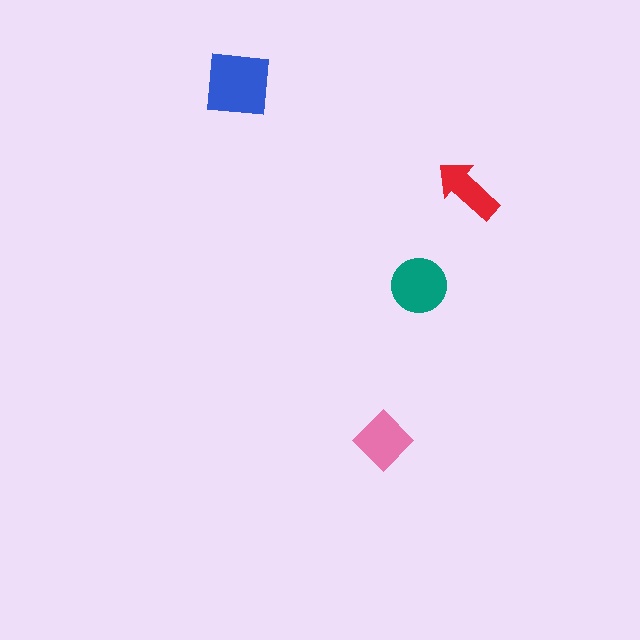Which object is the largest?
The blue square.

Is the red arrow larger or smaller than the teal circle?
Smaller.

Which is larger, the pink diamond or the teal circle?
The teal circle.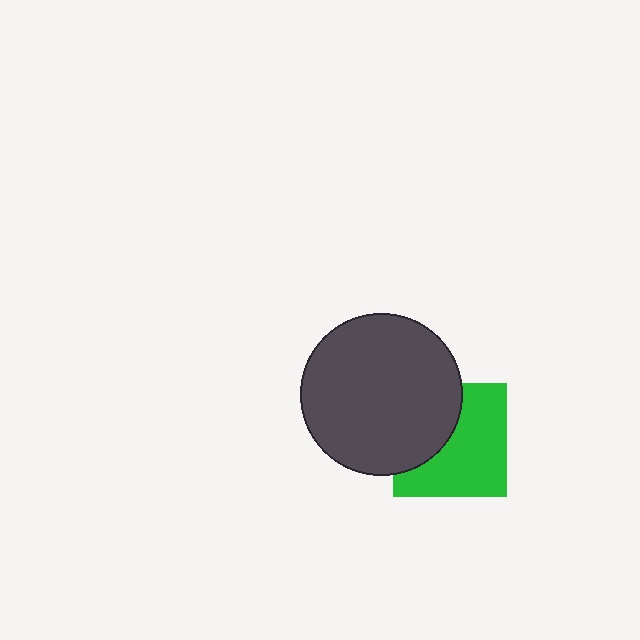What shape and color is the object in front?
The object in front is a dark gray circle.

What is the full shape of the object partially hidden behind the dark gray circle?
The partially hidden object is a green square.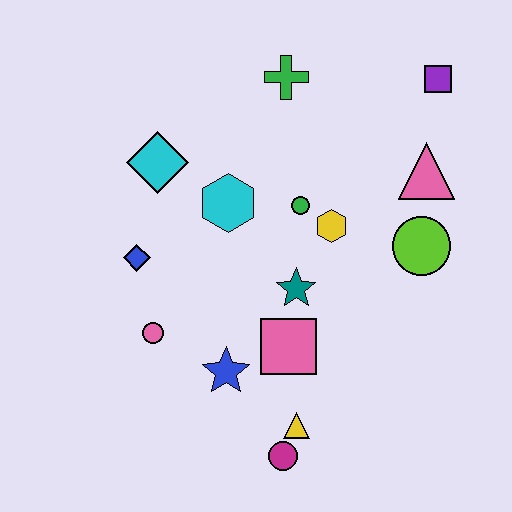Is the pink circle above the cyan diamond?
No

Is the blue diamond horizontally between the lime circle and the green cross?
No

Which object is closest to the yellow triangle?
The magenta circle is closest to the yellow triangle.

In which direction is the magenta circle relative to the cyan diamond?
The magenta circle is below the cyan diamond.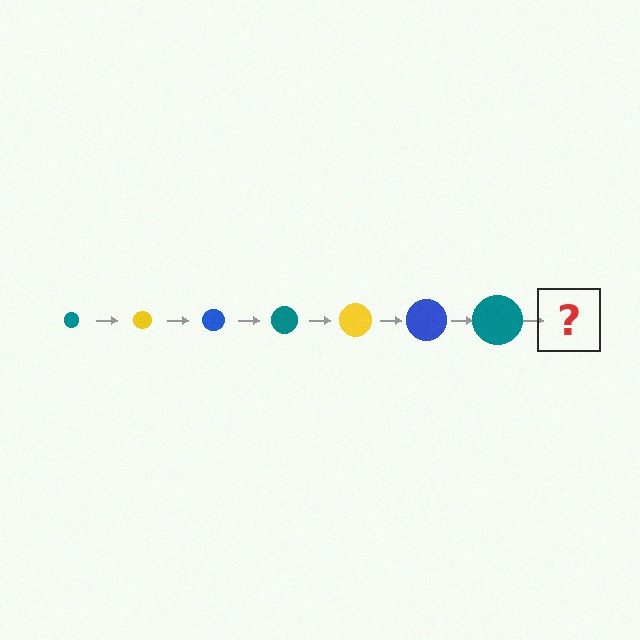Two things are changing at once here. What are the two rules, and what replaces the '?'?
The two rules are that the circle grows larger each step and the color cycles through teal, yellow, and blue. The '?' should be a yellow circle, larger than the previous one.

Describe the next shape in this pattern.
It should be a yellow circle, larger than the previous one.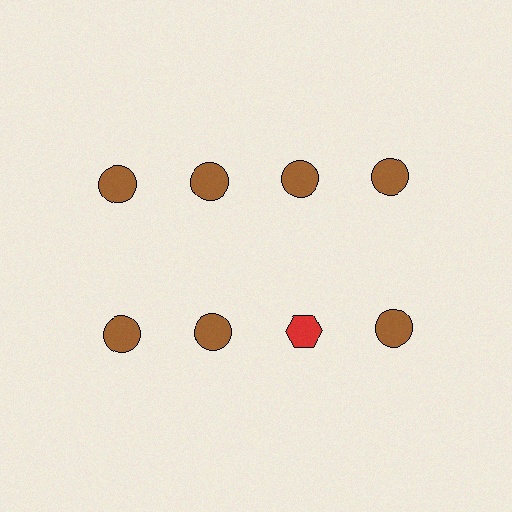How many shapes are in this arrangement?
There are 8 shapes arranged in a grid pattern.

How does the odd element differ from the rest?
It differs in both color (red instead of brown) and shape (hexagon instead of circle).